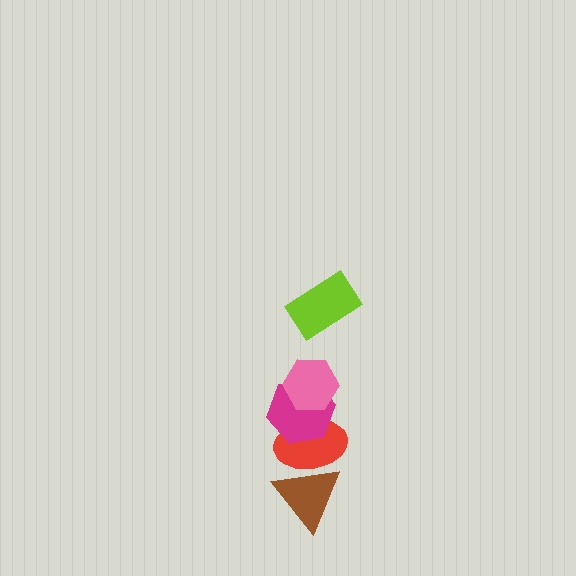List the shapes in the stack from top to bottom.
From top to bottom: the lime rectangle, the pink hexagon, the magenta hexagon, the red ellipse, the brown triangle.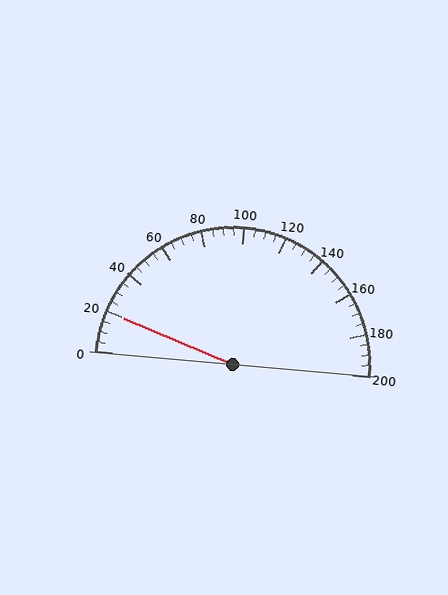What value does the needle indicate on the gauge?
The needle indicates approximately 20.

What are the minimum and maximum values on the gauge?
The gauge ranges from 0 to 200.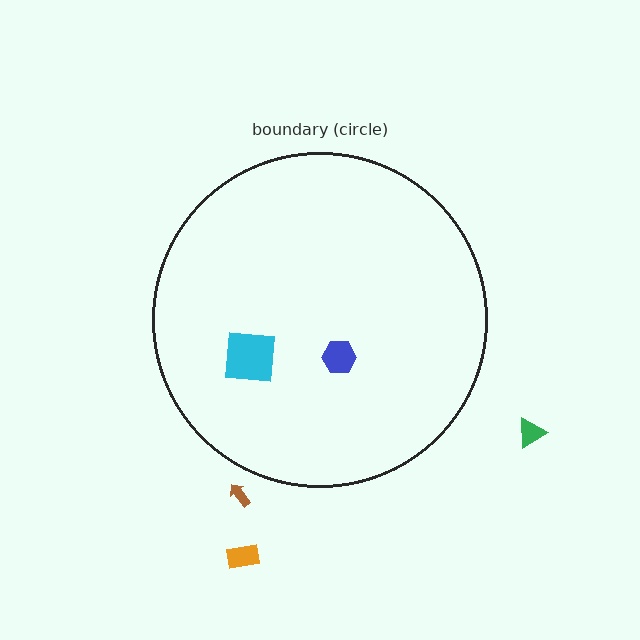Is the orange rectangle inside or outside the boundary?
Outside.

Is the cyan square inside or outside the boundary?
Inside.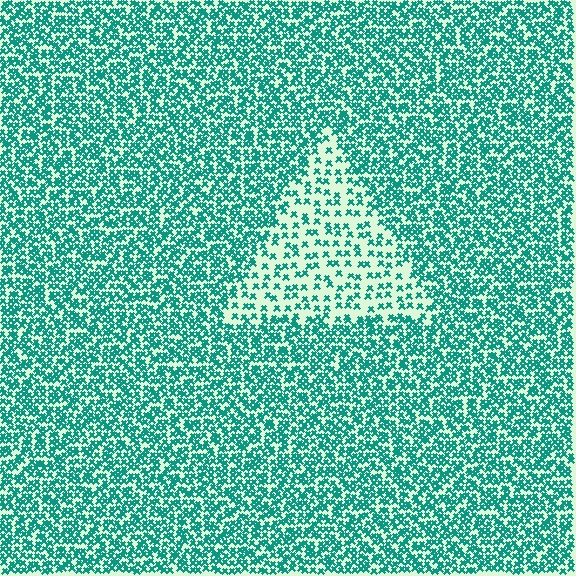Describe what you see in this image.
The image contains small teal elements arranged at two different densities. A triangle-shaped region is visible where the elements are less densely packed than the surrounding area.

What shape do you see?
I see a triangle.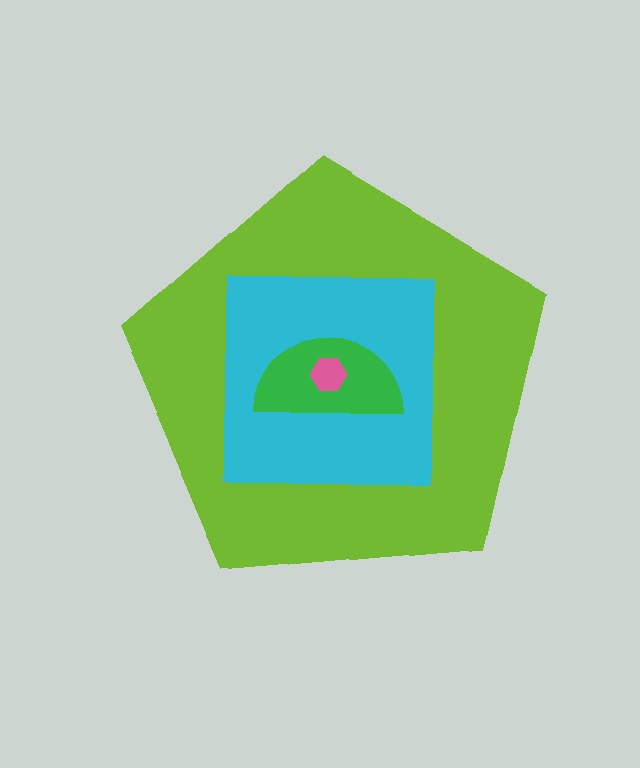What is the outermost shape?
The lime pentagon.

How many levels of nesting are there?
4.